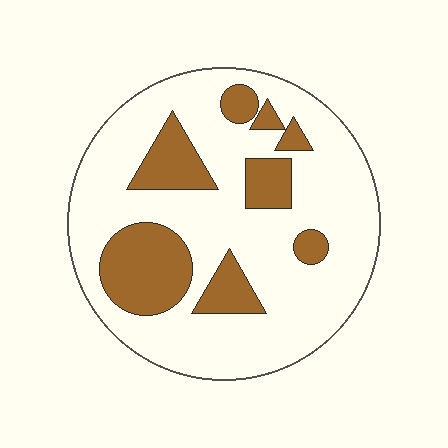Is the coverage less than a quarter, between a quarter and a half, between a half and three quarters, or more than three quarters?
Less than a quarter.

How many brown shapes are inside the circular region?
8.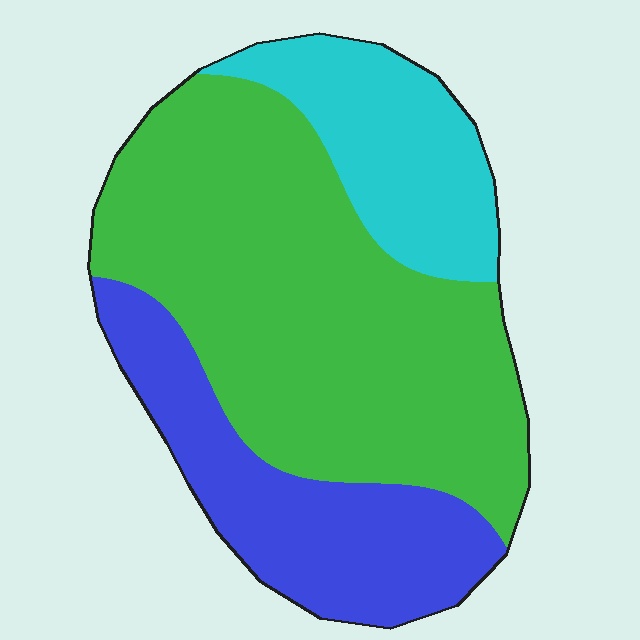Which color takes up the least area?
Cyan, at roughly 20%.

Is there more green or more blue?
Green.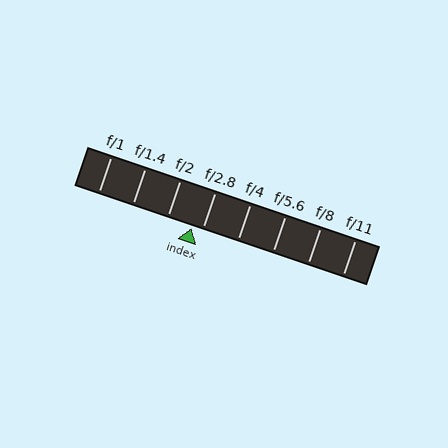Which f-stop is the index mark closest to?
The index mark is closest to f/2.8.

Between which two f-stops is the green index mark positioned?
The index mark is between f/2 and f/2.8.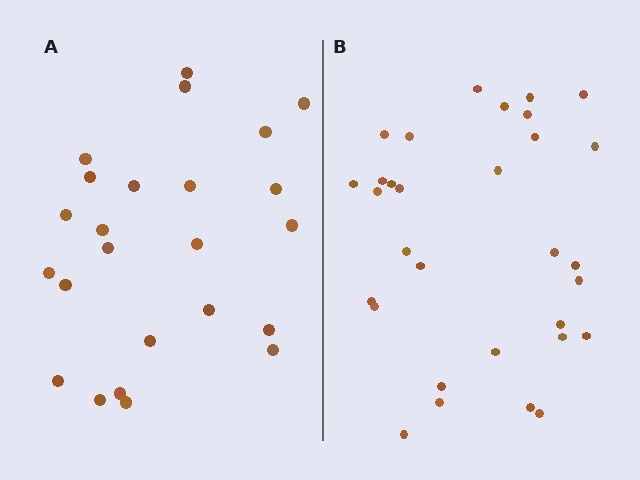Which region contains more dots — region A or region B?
Region B (the right region) has more dots.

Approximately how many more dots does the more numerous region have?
Region B has roughly 8 or so more dots than region A.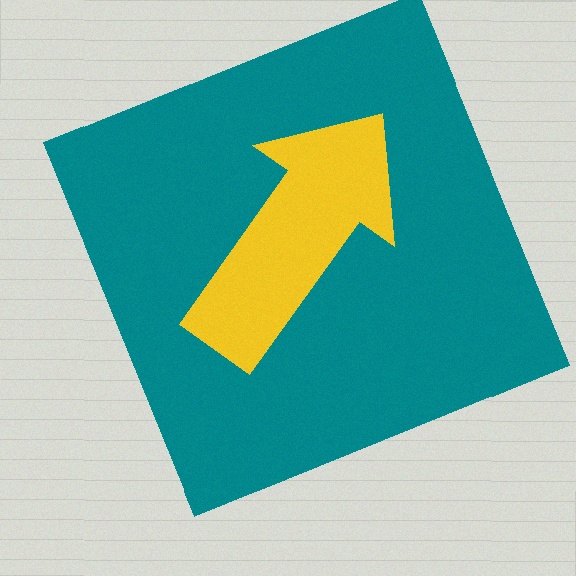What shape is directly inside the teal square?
The yellow arrow.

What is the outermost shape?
The teal square.